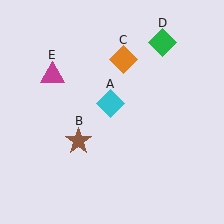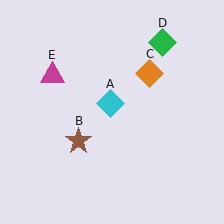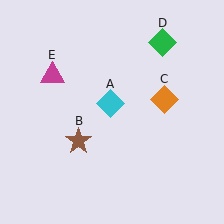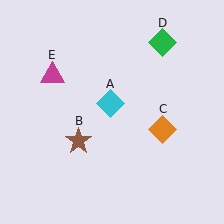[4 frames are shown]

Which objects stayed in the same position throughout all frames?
Cyan diamond (object A) and brown star (object B) and green diamond (object D) and magenta triangle (object E) remained stationary.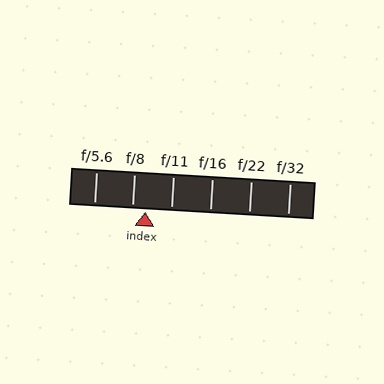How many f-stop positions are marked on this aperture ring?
There are 6 f-stop positions marked.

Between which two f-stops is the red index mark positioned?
The index mark is between f/8 and f/11.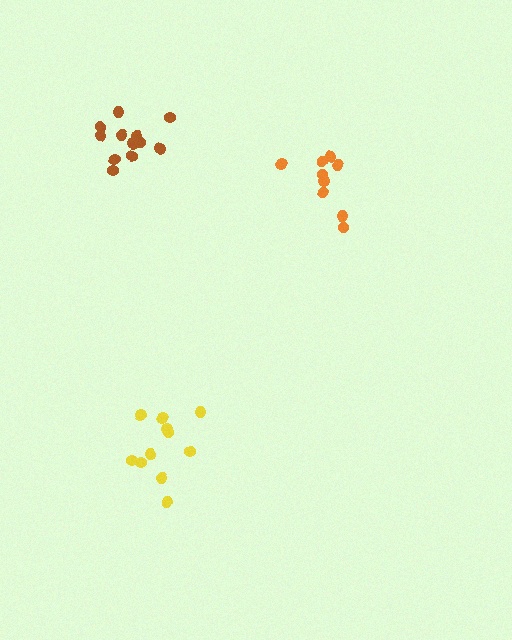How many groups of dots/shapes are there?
There are 3 groups.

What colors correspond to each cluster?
The clusters are colored: orange, yellow, brown.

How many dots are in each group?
Group 1: 9 dots, Group 2: 11 dots, Group 3: 12 dots (32 total).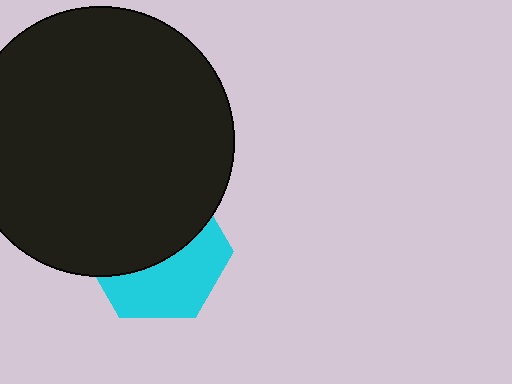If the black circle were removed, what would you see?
You would see the complete cyan hexagon.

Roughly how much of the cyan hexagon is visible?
About half of it is visible (roughly 45%).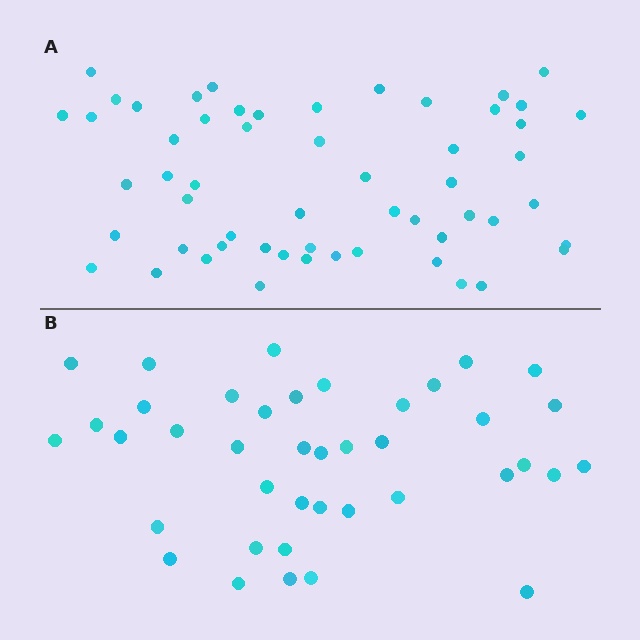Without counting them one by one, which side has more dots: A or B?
Region A (the top region) has more dots.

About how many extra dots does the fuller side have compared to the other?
Region A has approximately 15 more dots than region B.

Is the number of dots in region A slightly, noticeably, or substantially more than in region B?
Region A has noticeably more, but not dramatically so. The ratio is roughly 1.4 to 1.